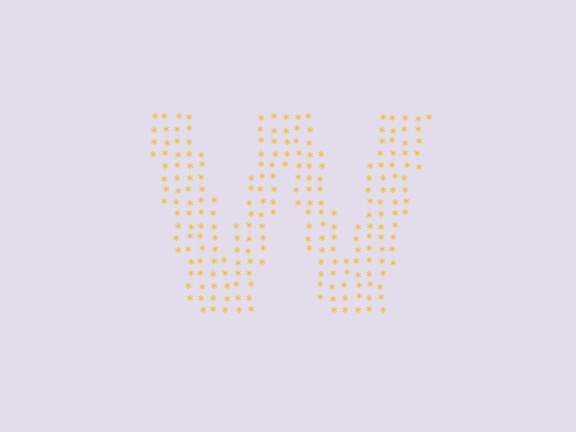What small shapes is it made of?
It is made of small asterisks.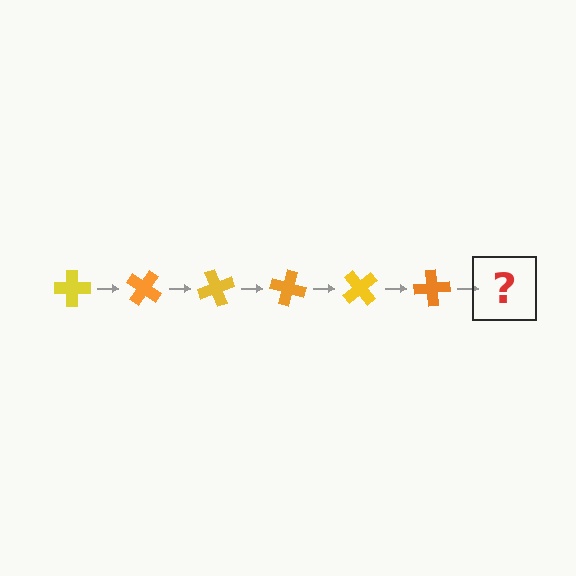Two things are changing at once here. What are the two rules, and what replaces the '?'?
The two rules are that it rotates 35 degrees each step and the color cycles through yellow and orange. The '?' should be a yellow cross, rotated 210 degrees from the start.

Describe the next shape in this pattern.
It should be a yellow cross, rotated 210 degrees from the start.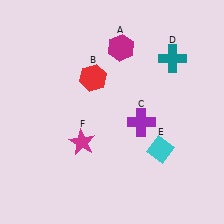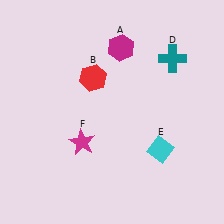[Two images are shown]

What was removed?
The purple cross (C) was removed in Image 2.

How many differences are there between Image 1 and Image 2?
There is 1 difference between the two images.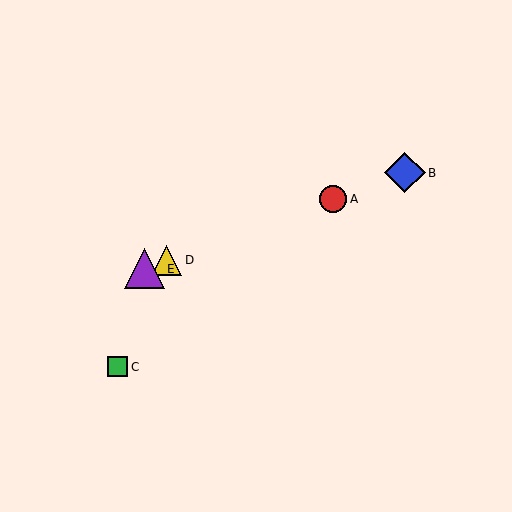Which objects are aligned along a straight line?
Objects A, B, D, E are aligned along a straight line.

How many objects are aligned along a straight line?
4 objects (A, B, D, E) are aligned along a straight line.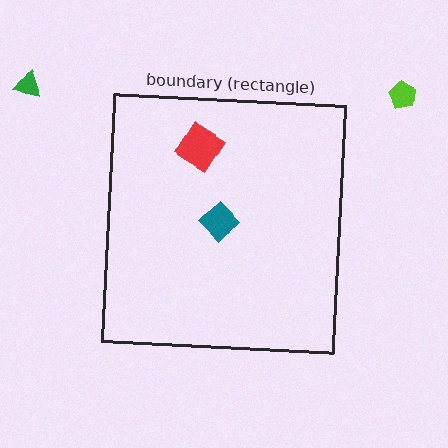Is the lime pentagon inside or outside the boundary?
Outside.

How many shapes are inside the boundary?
2 inside, 2 outside.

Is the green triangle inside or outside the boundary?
Outside.